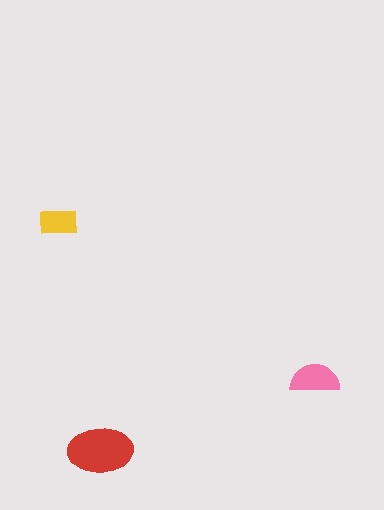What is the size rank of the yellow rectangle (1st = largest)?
3rd.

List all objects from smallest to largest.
The yellow rectangle, the pink semicircle, the red ellipse.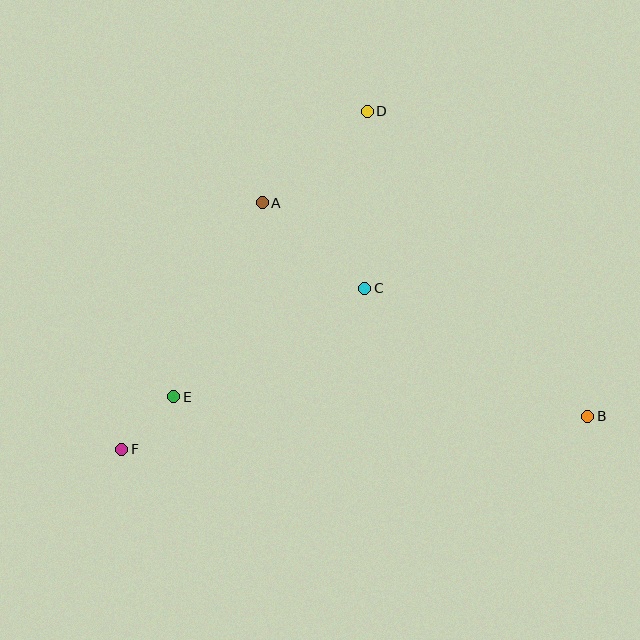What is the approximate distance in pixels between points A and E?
The distance between A and E is approximately 214 pixels.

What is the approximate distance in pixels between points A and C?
The distance between A and C is approximately 134 pixels.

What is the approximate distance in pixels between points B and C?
The distance between B and C is approximately 257 pixels.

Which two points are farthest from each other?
Points B and F are farthest from each other.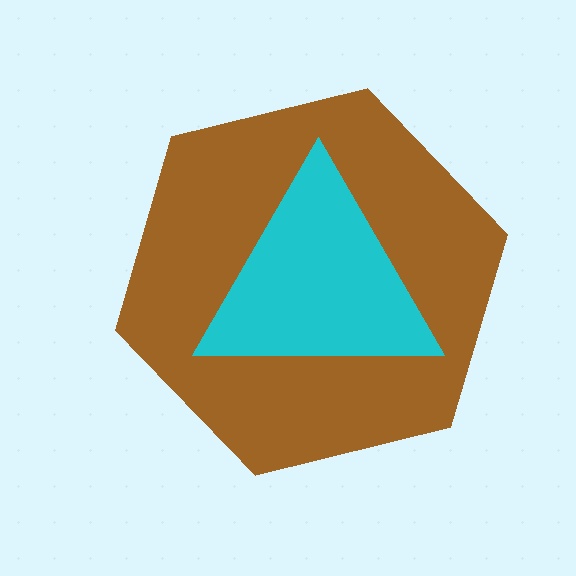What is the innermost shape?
The cyan triangle.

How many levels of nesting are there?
2.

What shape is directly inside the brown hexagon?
The cyan triangle.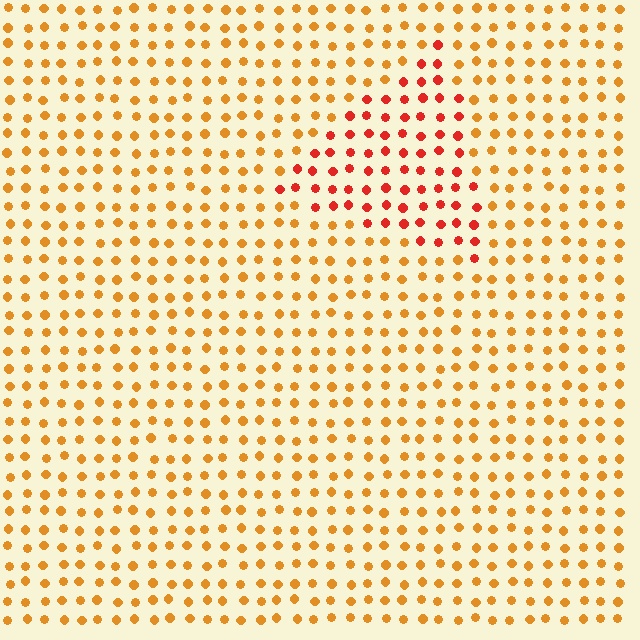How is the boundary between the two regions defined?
The boundary is defined purely by a slight shift in hue (about 33 degrees). Spacing, size, and orientation are identical on both sides.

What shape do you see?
I see a triangle.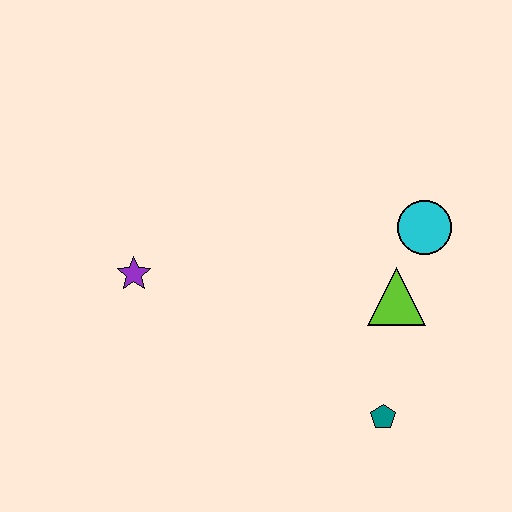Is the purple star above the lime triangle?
Yes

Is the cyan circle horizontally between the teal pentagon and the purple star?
No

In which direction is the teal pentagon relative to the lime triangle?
The teal pentagon is below the lime triangle.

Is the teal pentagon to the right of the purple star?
Yes